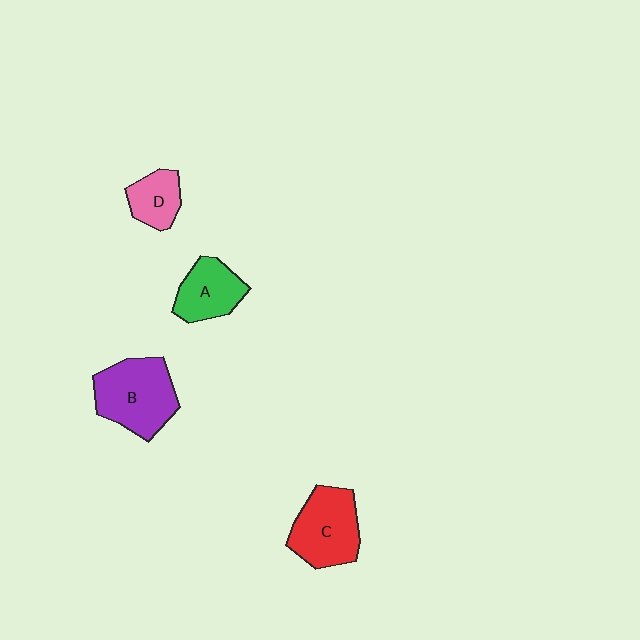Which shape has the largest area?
Shape B (purple).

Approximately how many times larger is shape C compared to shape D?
Approximately 1.8 times.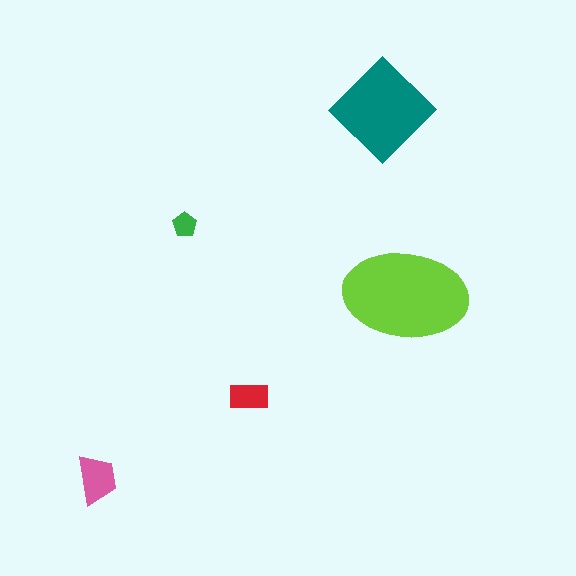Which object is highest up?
The teal diamond is topmost.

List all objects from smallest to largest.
The green pentagon, the red rectangle, the pink trapezoid, the teal diamond, the lime ellipse.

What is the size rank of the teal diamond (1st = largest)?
2nd.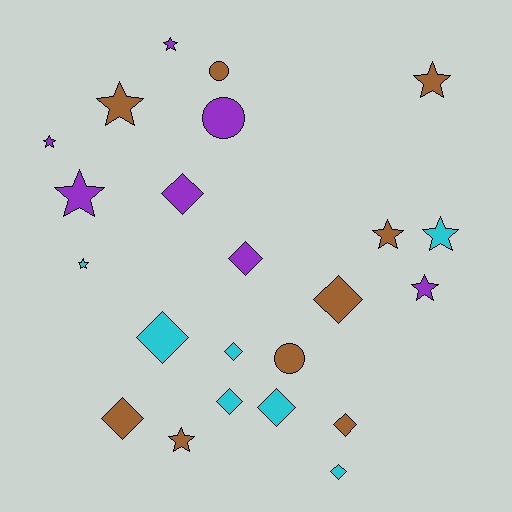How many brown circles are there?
There are 2 brown circles.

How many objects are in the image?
There are 23 objects.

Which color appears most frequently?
Brown, with 9 objects.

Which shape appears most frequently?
Diamond, with 10 objects.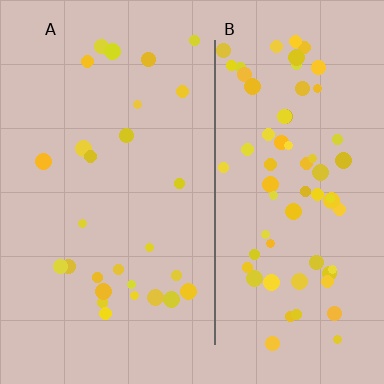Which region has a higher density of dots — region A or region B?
B (the right).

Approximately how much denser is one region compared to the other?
Approximately 2.4× — region B over region A.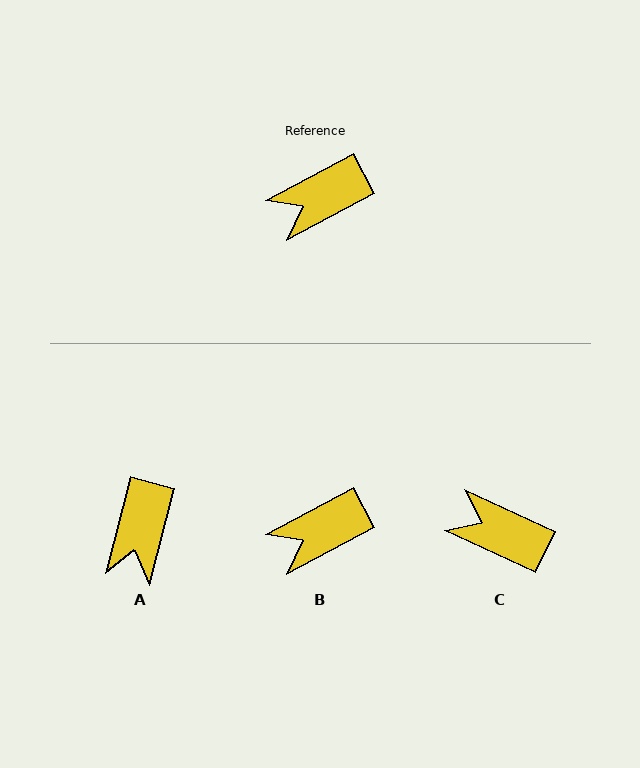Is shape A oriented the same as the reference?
No, it is off by about 47 degrees.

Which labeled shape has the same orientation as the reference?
B.